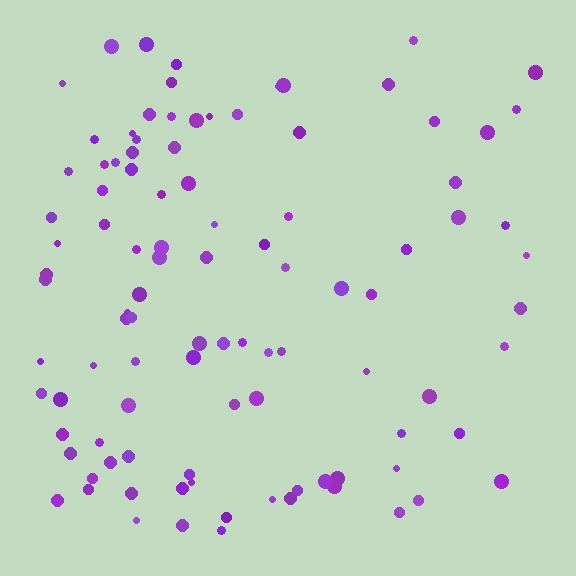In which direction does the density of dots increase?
From right to left, with the left side densest.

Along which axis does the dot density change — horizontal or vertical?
Horizontal.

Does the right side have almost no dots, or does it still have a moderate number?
Still a moderate number, just noticeably fewer than the left.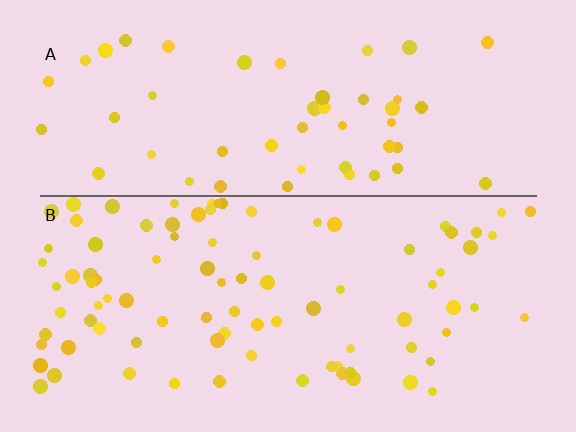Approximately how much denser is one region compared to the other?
Approximately 1.7× — region B over region A.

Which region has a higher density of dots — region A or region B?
B (the bottom).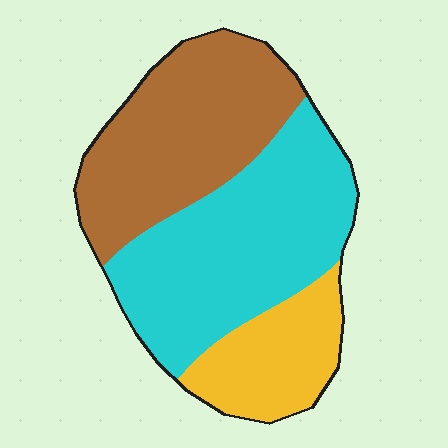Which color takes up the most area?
Cyan, at roughly 45%.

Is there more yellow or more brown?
Brown.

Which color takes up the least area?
Yellow, at roughly 20%.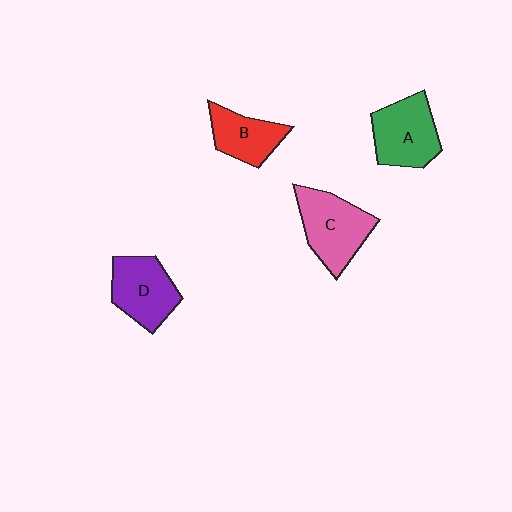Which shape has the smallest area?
Shape B (red).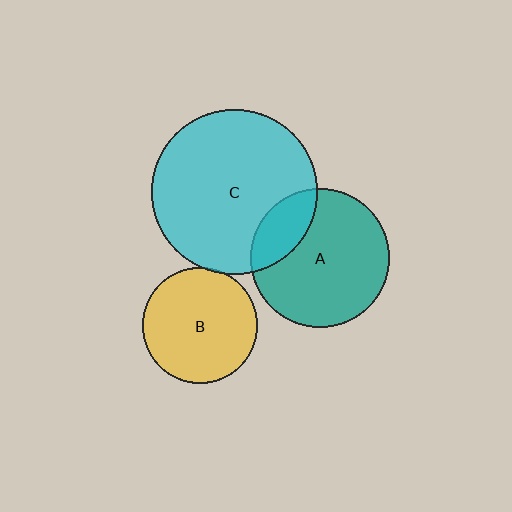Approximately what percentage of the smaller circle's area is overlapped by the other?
Approximately 5%.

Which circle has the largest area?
Circle C (cyan).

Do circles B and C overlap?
Yes.